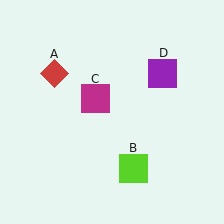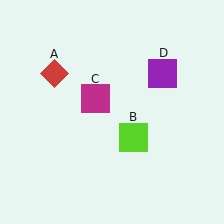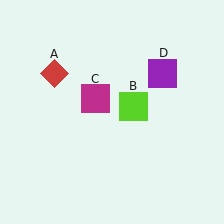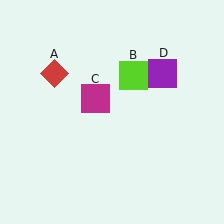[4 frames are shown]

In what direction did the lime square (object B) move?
The lime square (object B) moved up.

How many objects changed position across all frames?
1 object changed position: lime square (object B).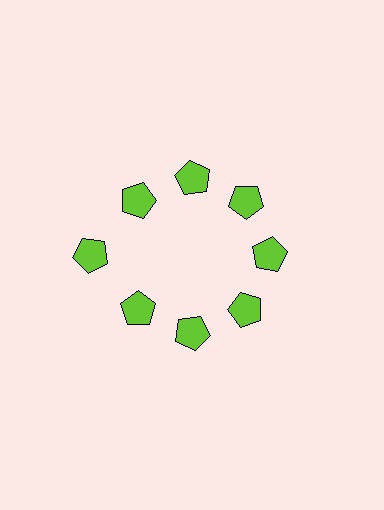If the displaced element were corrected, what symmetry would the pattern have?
It would have 8-fold rotational symmetry — the pattern would map onto itself every 45 degrees.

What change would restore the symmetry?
The symmetry would be restored by moving it inward, back onto the ring so that all 8 pentagons sit at equal angles and equal distance from the center.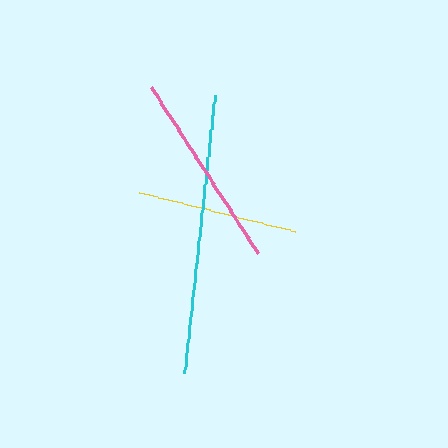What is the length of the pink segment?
The pink segment is approximately 198 pixels long.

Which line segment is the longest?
The cyan line is the longest at approximately 280 pixels.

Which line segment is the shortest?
The yellow line is the shortest at approximately 161 pixels.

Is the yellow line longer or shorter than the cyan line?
The cyan line is longer than the yellow line.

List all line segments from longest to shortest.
From longest to shortest: cyan, pink, yellow.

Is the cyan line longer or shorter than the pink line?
The cyan line is longer than the pink line.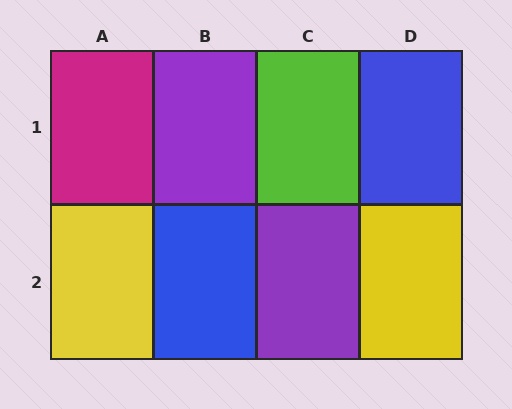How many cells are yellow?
2 cells are yellow.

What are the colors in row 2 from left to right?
Yellow, blue, purple, yellow.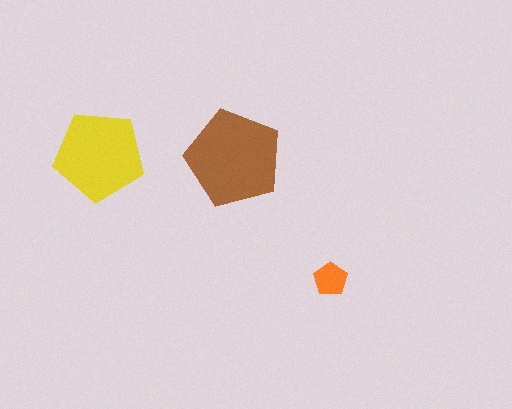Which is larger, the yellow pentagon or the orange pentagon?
The yellow one.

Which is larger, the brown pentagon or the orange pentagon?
The brown one.